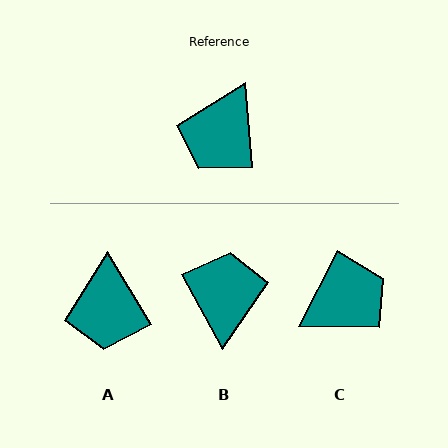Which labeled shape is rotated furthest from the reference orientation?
B, about 157 degrees away.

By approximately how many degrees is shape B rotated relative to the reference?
Approximately 157 degrees clockwise.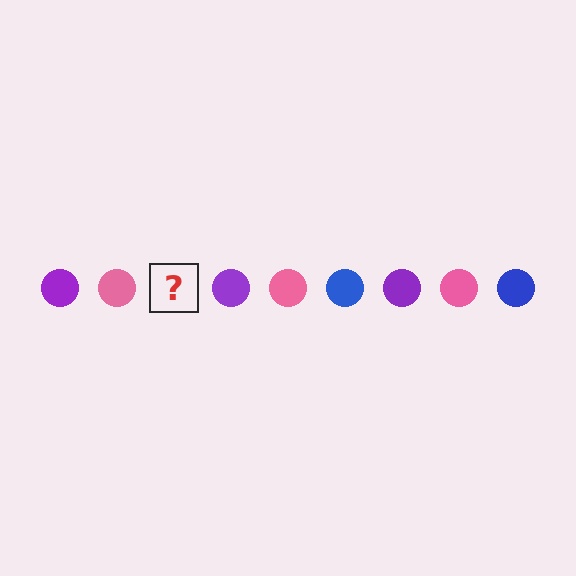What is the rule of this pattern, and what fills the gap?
The rule is that the pattern cycles through purple, pink, blue circles. The gap should be filled with a blue circle.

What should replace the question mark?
The question mark should be replaced with a blue circle.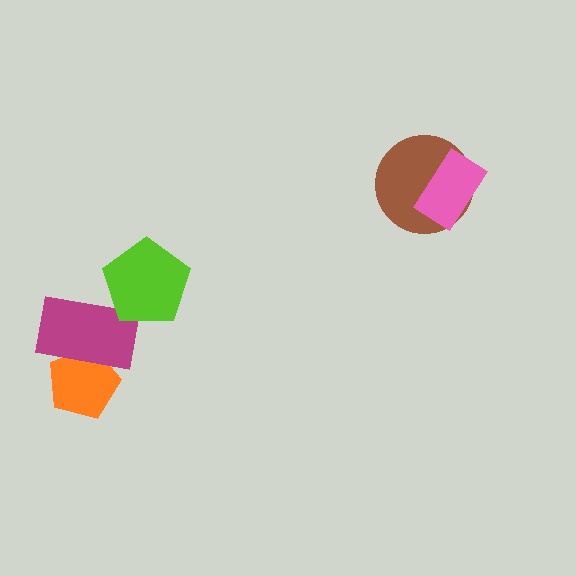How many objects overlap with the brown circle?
1 object overlaps with the brown circle.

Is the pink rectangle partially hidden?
No, no other shape covers it.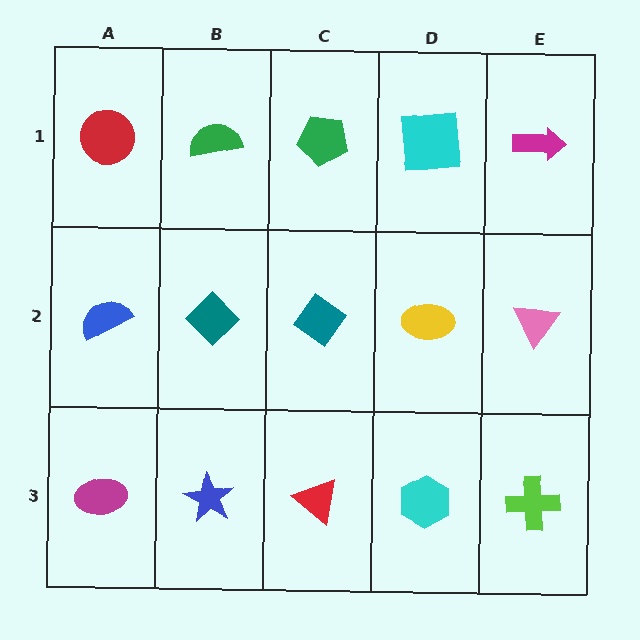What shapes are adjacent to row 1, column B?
A teal diamond (row 2, column B), a red circle (row 1, column A), a green pentagon (row 1, column C).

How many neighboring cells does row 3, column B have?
3.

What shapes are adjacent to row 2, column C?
A green pentagon (row 1, column C), a red triangle (row 3, column C), a teal diamond (row 2, column B), a yellow ellipse (row 2, column D).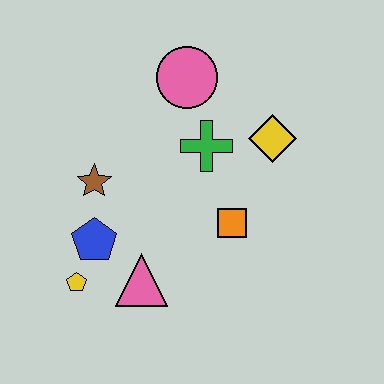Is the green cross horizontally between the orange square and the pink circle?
Yes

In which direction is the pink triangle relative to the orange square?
The pink triangle is to the left of the orange square.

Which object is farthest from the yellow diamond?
The yellow pentagon is farthest from the yellow diamond.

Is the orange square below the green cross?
Yes